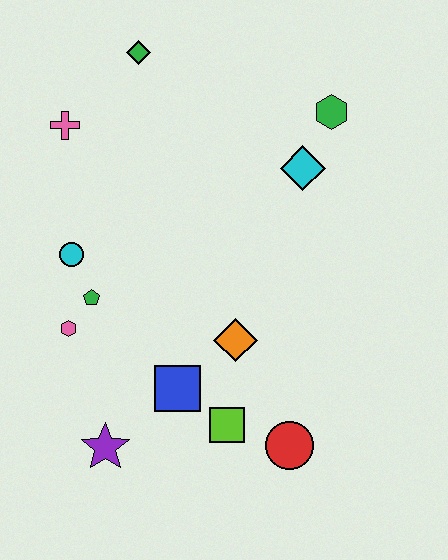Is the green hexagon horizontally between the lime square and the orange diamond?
No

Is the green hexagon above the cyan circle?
Yes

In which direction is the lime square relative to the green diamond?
The lime square is below the green diamond.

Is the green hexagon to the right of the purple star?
Yes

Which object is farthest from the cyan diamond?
The purple star is farthest from the cyan diamond.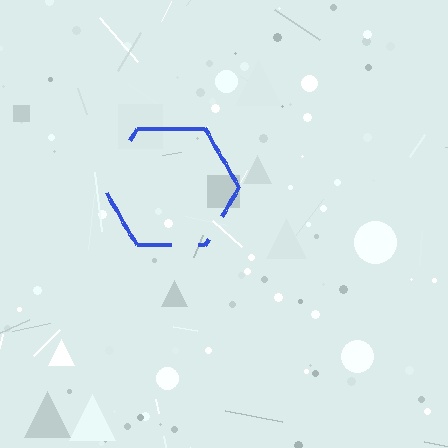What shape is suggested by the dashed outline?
The dashed outline suggests a hexagon.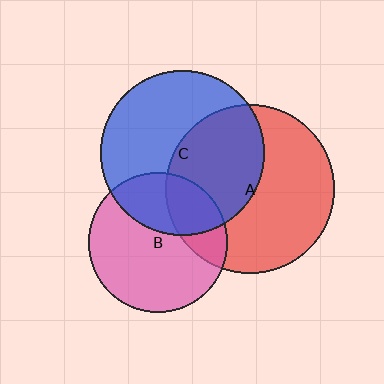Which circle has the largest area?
Circle A (red).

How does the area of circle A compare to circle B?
Approximately 1.5 times.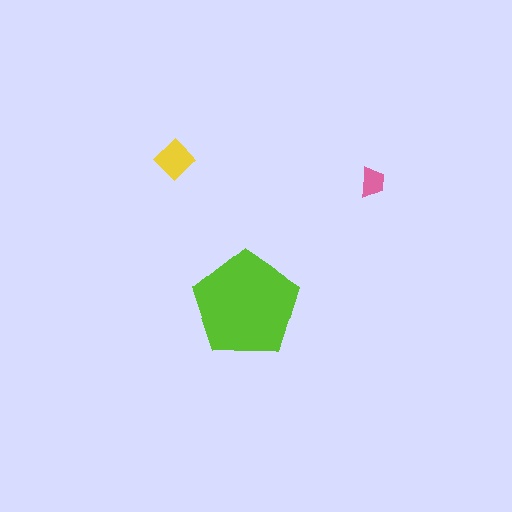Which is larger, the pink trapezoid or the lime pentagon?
The lime pentagon.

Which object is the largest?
The lime pentagon.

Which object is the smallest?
The pink trapezoid.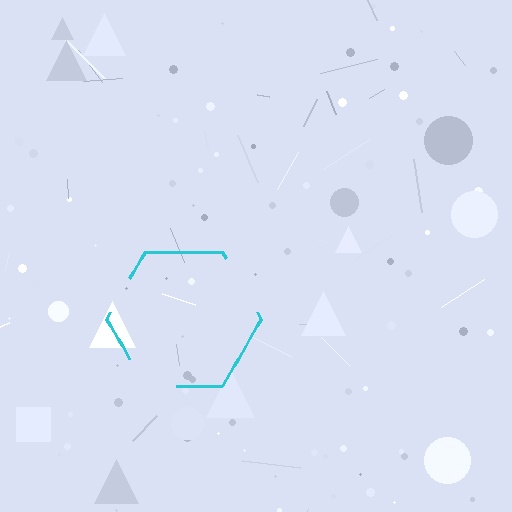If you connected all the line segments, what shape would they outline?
They would outline a hexagon.